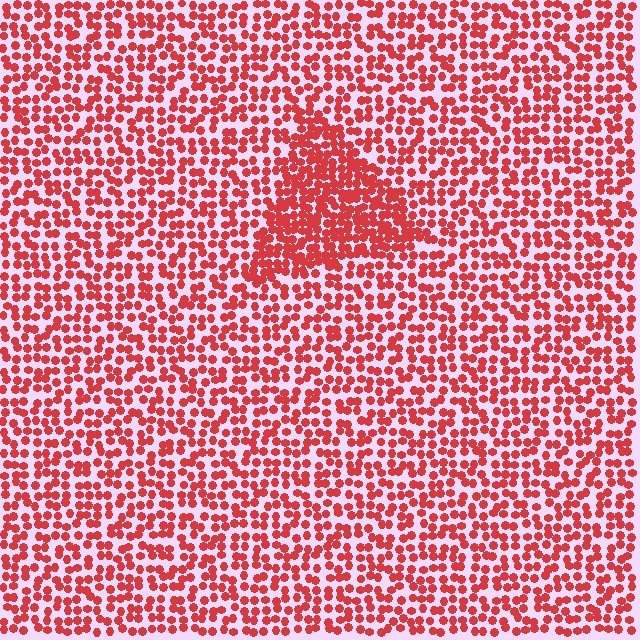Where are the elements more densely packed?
The elements are more densely packed inside the triangle boundary.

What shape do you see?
I see a triangle.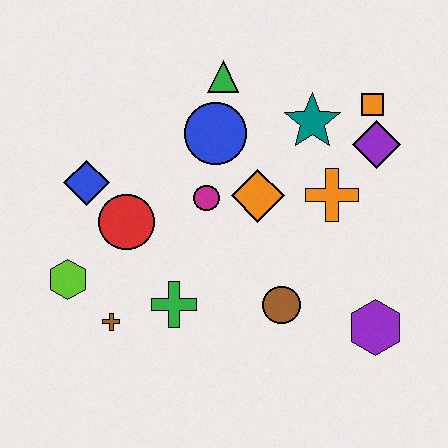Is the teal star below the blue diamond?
No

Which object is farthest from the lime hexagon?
The orange square is farthest from the lime hexagon.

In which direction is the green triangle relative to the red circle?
The green triangle is above the red circle.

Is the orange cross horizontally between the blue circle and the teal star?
No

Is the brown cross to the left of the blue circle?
Yes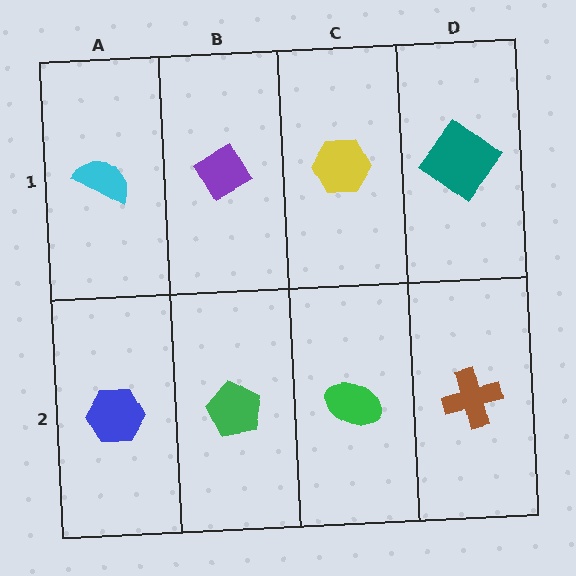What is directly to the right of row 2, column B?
A green ellipse.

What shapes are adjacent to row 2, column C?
A yellow hexagon (row 1, column C), a green pentagon (row 2, column B), a brown cross (row 2, column D).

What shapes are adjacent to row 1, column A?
A blue hexagon (row 2, column A), a purple diamond (row 1, column B).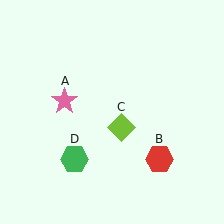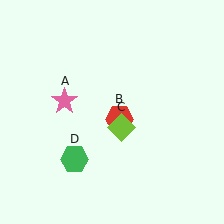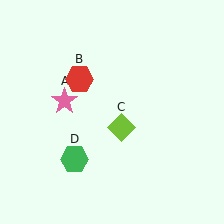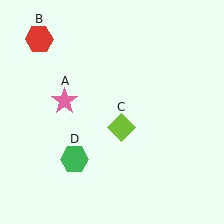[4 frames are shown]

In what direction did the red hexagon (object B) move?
The red hexagon (object B) moved up and to the left.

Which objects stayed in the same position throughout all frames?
Pink star (object A) and lime diamond (object C) and green hexagon (object D) remained stationary.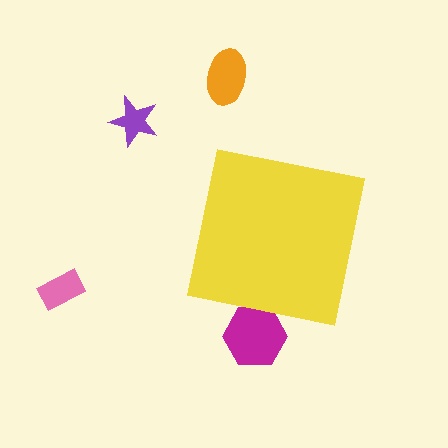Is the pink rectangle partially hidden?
No, the pink rectangle is fully visible.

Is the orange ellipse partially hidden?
No, the orange ellipse is fully visible.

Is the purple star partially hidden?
No, the purple star is fully visible.